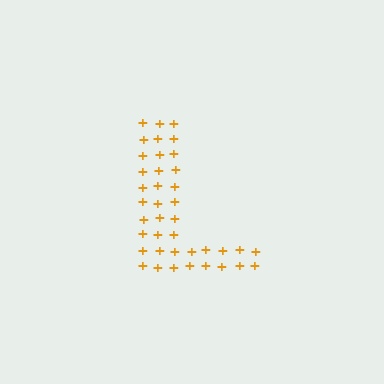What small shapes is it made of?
It is made of small plus signs.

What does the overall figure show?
The overall figure shows the letter L.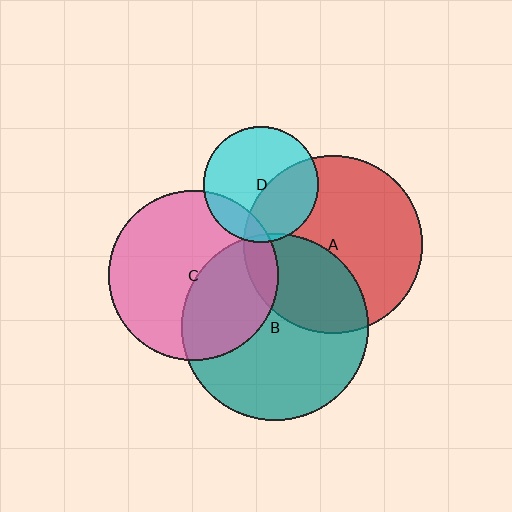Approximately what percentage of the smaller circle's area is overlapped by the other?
Approximately 40%.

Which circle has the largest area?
Circle B (teal).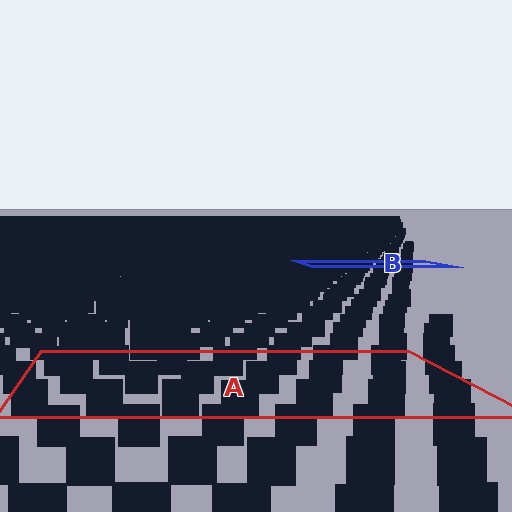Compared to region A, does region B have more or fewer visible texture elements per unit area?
Region B has more texture elements per unit area — they are packed more densely because it is farther away.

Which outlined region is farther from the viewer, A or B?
Region B is farther from the viewer — the texture elements inside it appear smaller and more densely packed.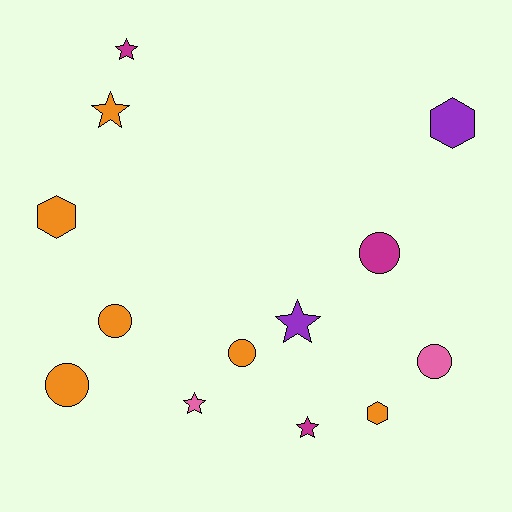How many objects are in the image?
There are 13 objects.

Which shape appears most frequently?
Circle, with 5 objects.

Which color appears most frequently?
Orange, with 6 objects.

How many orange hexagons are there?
There are 2 orange hexagons.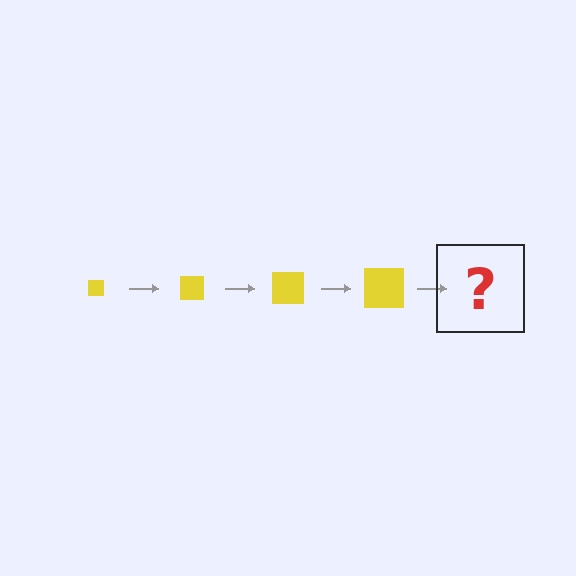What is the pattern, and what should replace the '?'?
The pattern is that the square gets progressively larger each step. The '?' should be a yellow square, larger than the previous one.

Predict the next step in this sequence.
The next step is a yellow square, larger than the previous one.